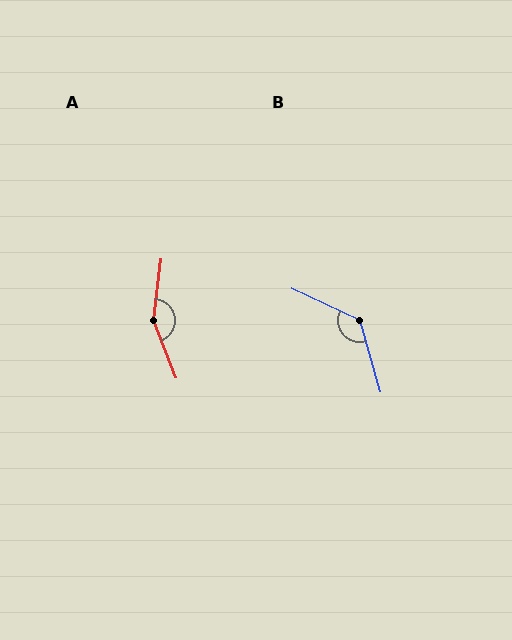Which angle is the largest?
A, at approximately 152 degrees.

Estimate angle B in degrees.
Approximately 131 degrees.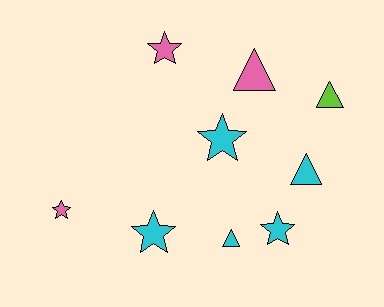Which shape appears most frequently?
Star, with 5 objects.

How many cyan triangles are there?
There are 2 cyan triangles.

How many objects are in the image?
There are 9 objects.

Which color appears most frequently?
Cyan, with 5 objects.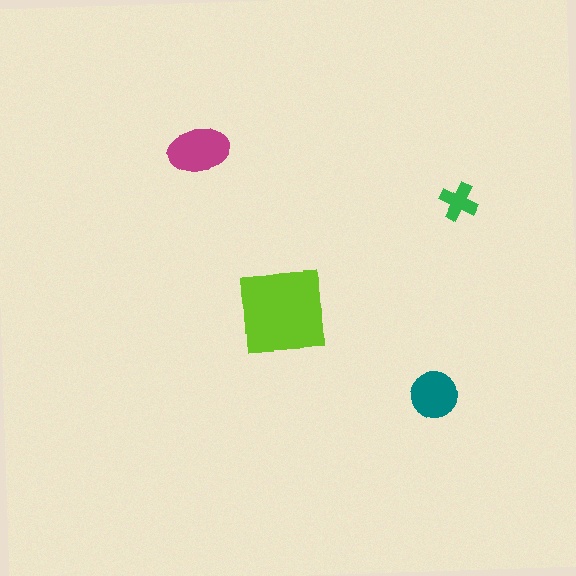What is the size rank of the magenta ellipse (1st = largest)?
2nd.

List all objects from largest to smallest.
The lime square, the magenta ellipse, the teal circle, the green cross.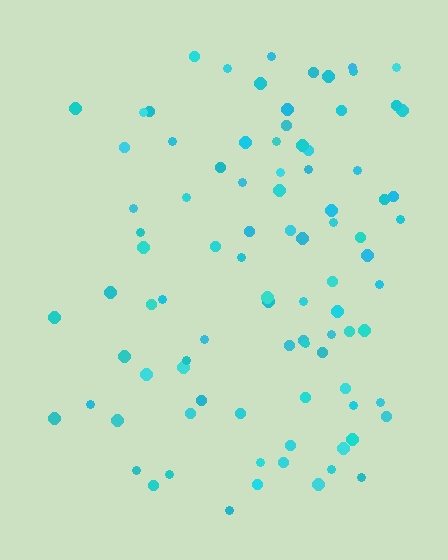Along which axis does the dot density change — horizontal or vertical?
Horizontal.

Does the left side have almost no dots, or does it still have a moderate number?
Still a moderate number, just noticeably fewer than the right.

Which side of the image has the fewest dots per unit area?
The left.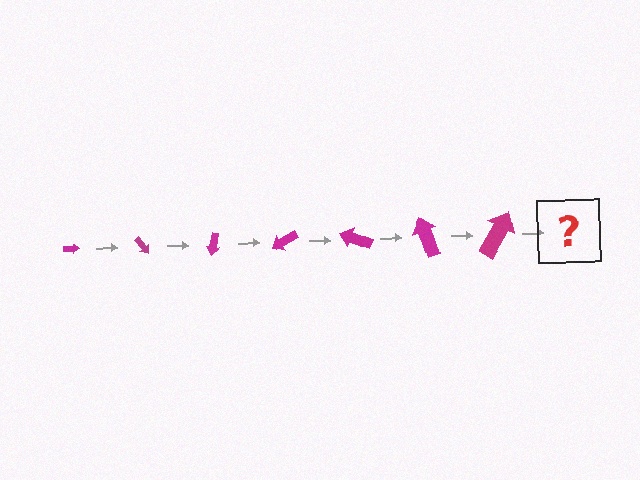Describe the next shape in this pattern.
It should be an arrow, larger than the previous one and rotated 350 degrees from the start.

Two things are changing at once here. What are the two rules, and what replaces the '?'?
The two rules are that the arrow grows larger each step and it rotates 50 degrees each step. The '?' should be an arrow, larger than the previous one and rotated 350 degrees from the start.